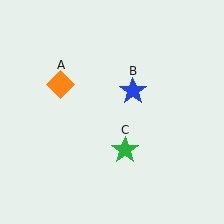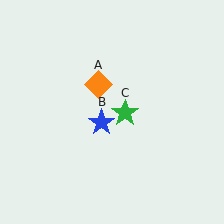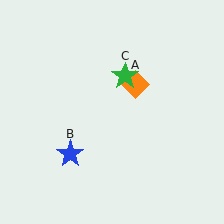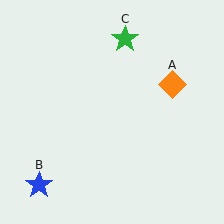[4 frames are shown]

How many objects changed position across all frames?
3 objects changed position: orange diamond (object A), blue star (object B), green star (object C).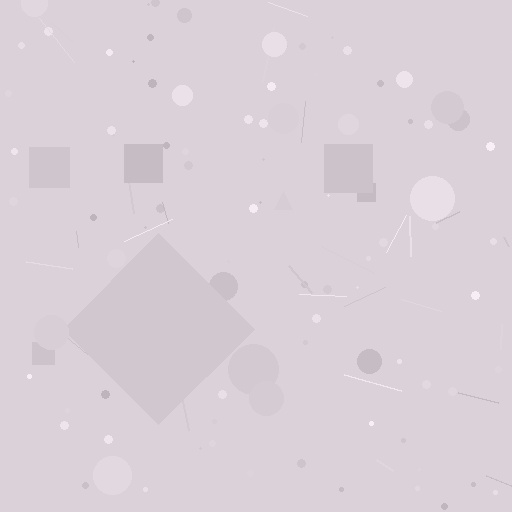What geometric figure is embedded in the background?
A diamond is embedded in the background.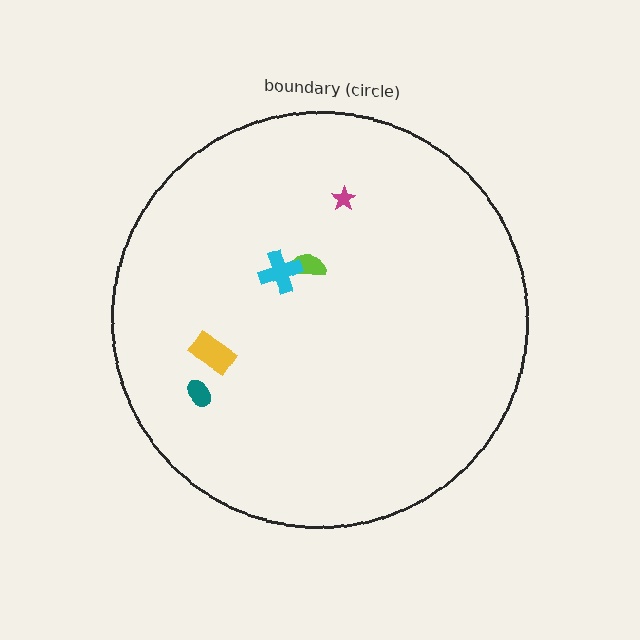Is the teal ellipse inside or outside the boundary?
Inside.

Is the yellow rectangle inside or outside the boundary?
Inside.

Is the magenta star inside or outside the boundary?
Inside.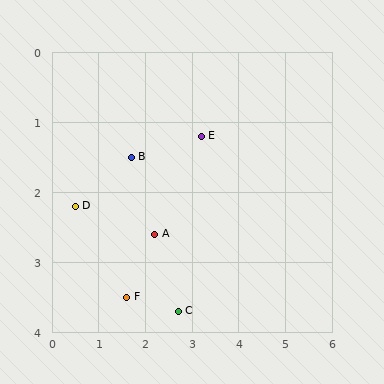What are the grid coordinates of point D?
Point D is at approximately (0.5, 2.2).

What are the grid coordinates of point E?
Point E is at approximately (3.2, 1.2).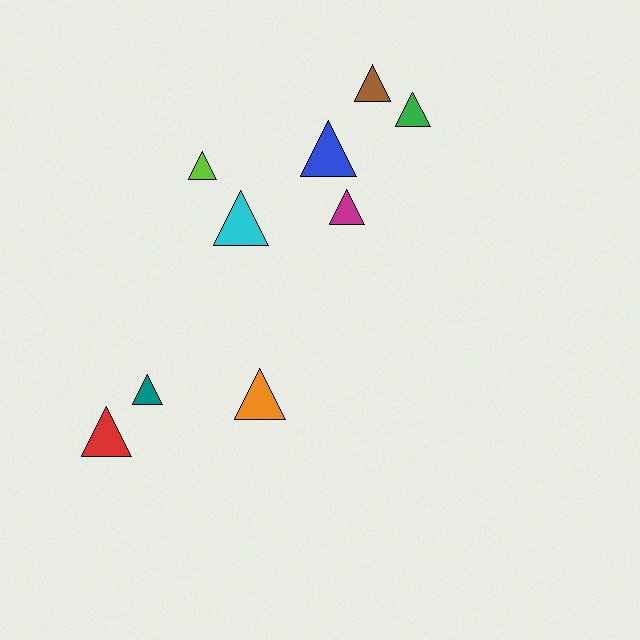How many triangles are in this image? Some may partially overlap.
There are 9 triangles.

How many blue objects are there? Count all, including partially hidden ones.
There is 1 blue object.